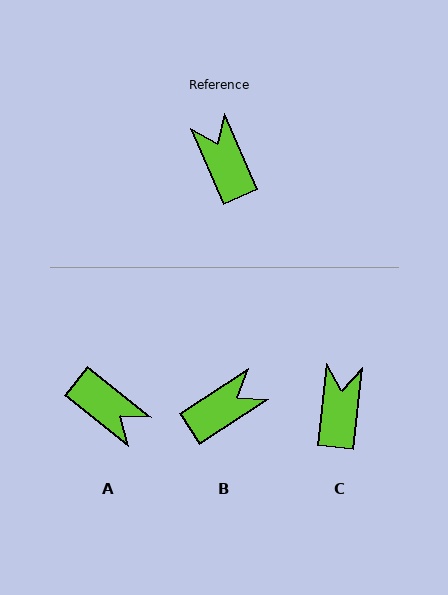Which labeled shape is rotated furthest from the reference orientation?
A, about 152 degrees away.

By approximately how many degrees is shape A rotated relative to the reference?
Approximately 152 degrees clockwise.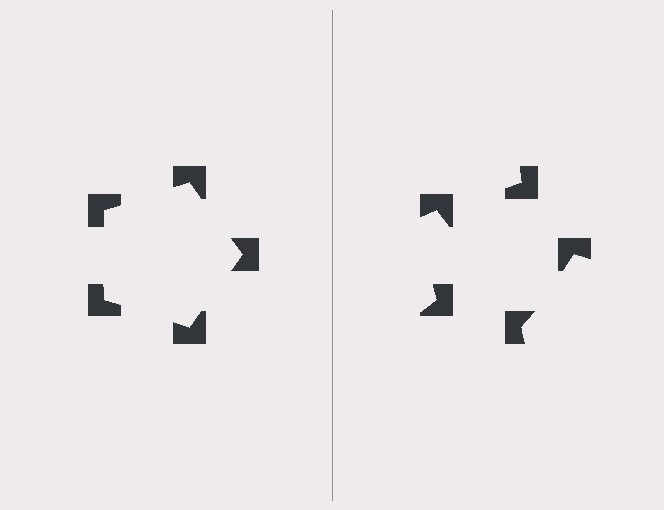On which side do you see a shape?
An illusory pentagon appears on the left side. On the right side the wedge cuts are rotated, so no coherent shape forms.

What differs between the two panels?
The notched squares are positioned identically on both sides; only the wedge orientations differ. On the left they align to a pentagon; on the right they are misaligned.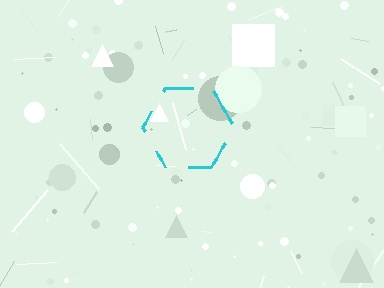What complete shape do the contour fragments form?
The contour fragments form a hexagon.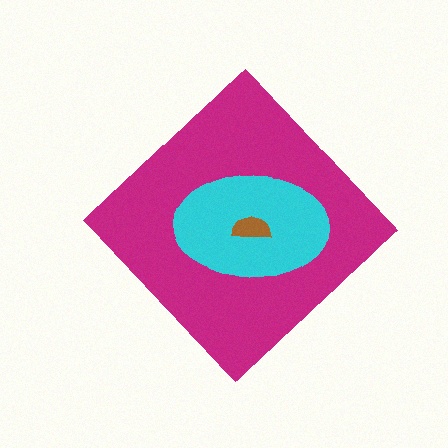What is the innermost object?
The brown semicircle.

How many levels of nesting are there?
3.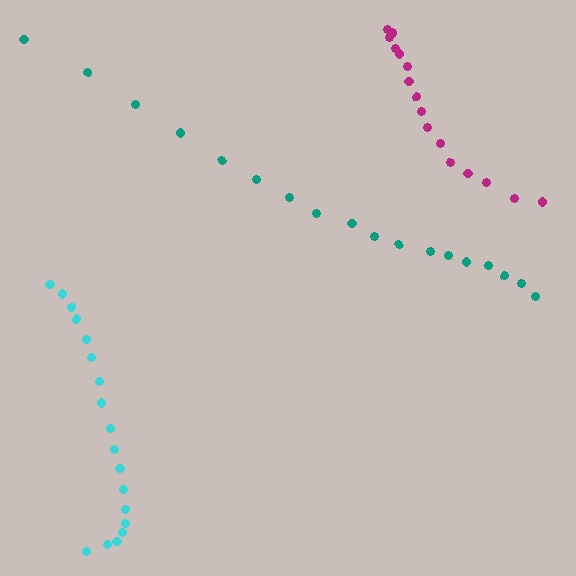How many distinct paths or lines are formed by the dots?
There are 3 distinct paths.